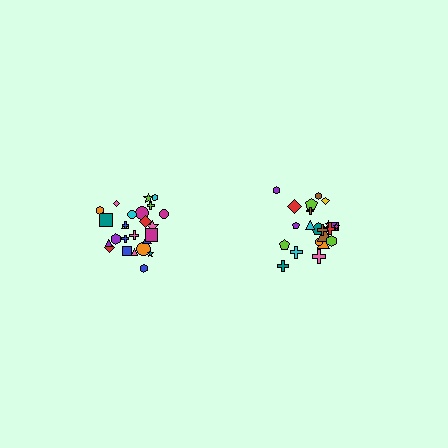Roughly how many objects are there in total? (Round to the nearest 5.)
Roughly 45 objects in total.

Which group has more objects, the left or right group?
The left group.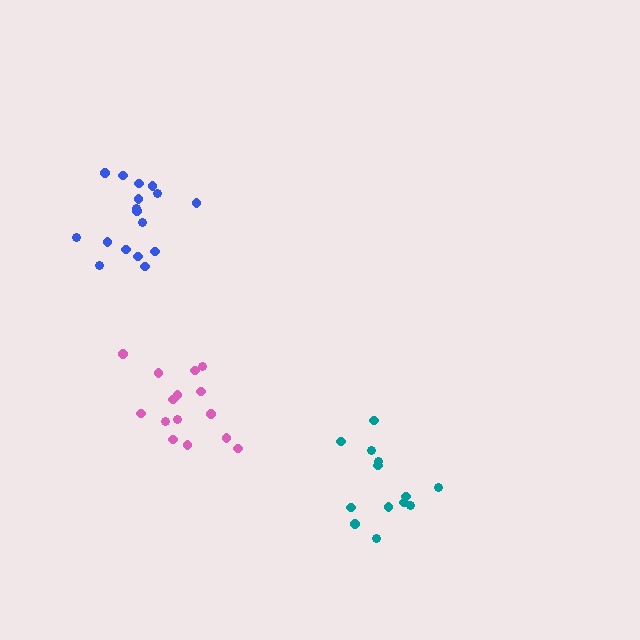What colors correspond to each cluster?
The clusters are colored: blue, teal, pink.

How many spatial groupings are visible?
There are 3 spatial groupings.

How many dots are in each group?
Group 1: 17 dots, Group 2: 13 dots, Group 3: 15 dots (45 total).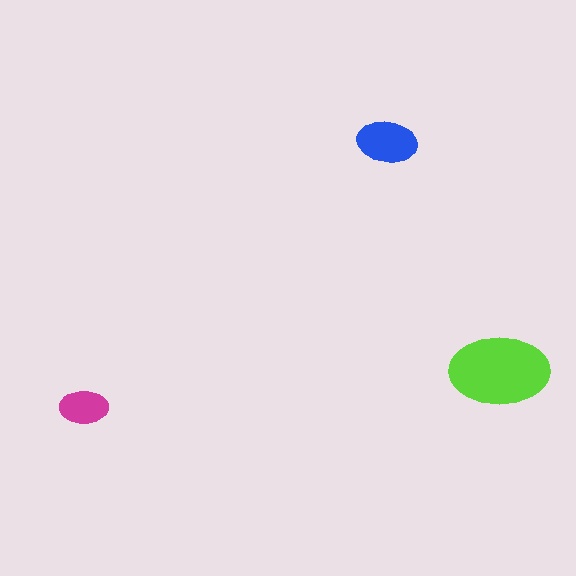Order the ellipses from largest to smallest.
the lime one, the blue one, the magenta one.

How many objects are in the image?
There are 3 objects in the image.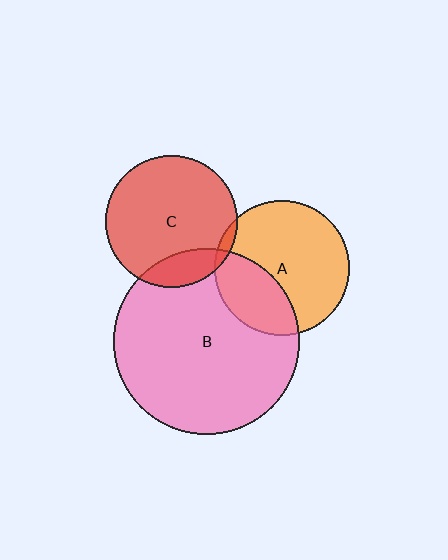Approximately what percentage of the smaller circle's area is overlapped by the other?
Approximately 30%.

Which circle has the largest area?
Circle B (pink).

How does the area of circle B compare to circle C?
Approximately 2.0 times.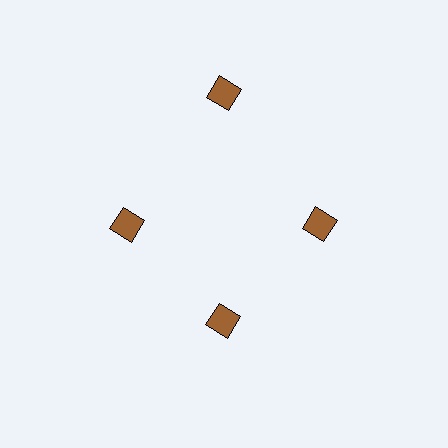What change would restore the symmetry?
The symmetry would be restored by moving it inward, back onto the ring so that all 4 squares sit at equal angles and equal distance from the center.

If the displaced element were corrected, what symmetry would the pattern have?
It would have 4-fold rotational symmetry — the pattern would map onto itself every 90 degrees.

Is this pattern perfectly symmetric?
No. The 4 brown squares are arranged in a ring, but one element near the 12 o'clock position is pushed outward from the center, breaking the 4-fold rotational symmetry.